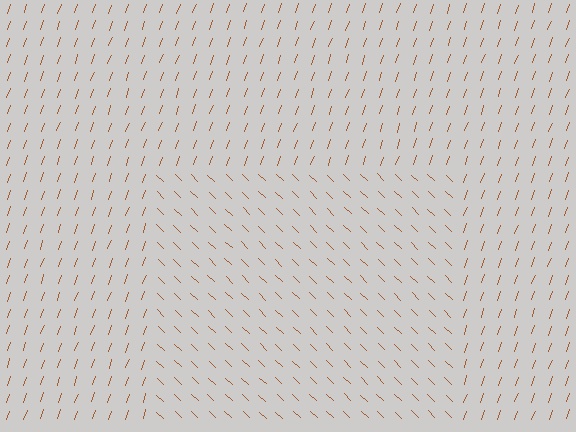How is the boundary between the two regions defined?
The boundary is defined purely by a change in line orientation (approximately 65 degrees difference). All lines are the same color and thickness.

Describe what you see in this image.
The image is filled with small brown line segments. A rectangle region in the image has lines oriented differently from the surrounding lines, creating a visible texture boundary.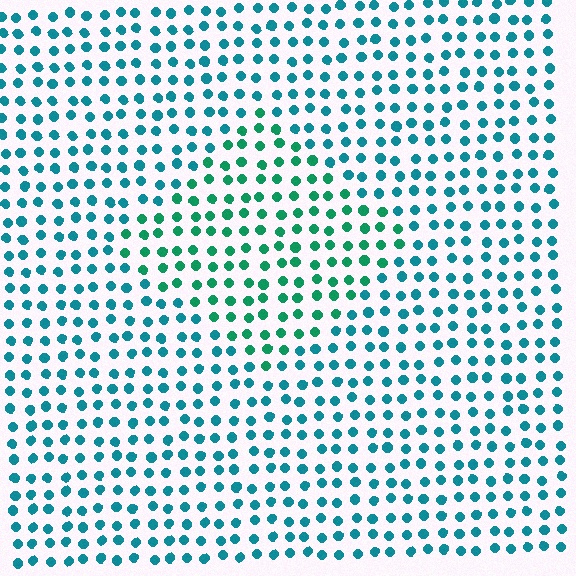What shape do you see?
I see a diamond.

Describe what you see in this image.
The image is filled with small teal elements in a uniform arrangement. A diamond-shaped region is visible where the elements are tinted to a slightly different hue, forming a subtle color boundary.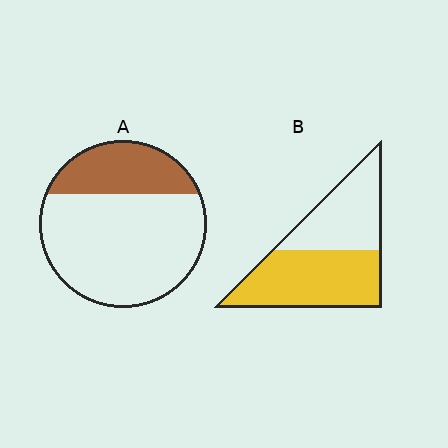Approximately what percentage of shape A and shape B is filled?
A is approximately 30% and B is approximately 55%.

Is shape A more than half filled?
No.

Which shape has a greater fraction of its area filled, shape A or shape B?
Shape B.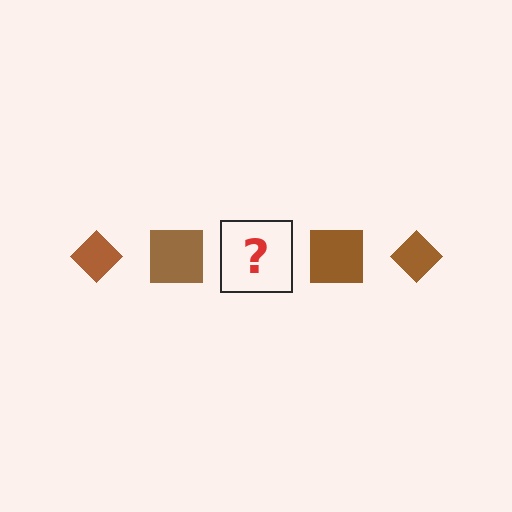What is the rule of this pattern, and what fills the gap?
The rule is that the pattern cycles through diamond, square shapes in brown. The gap should be filled with a brown diamond.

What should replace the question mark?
The question mark should be replaced with a brown diamond.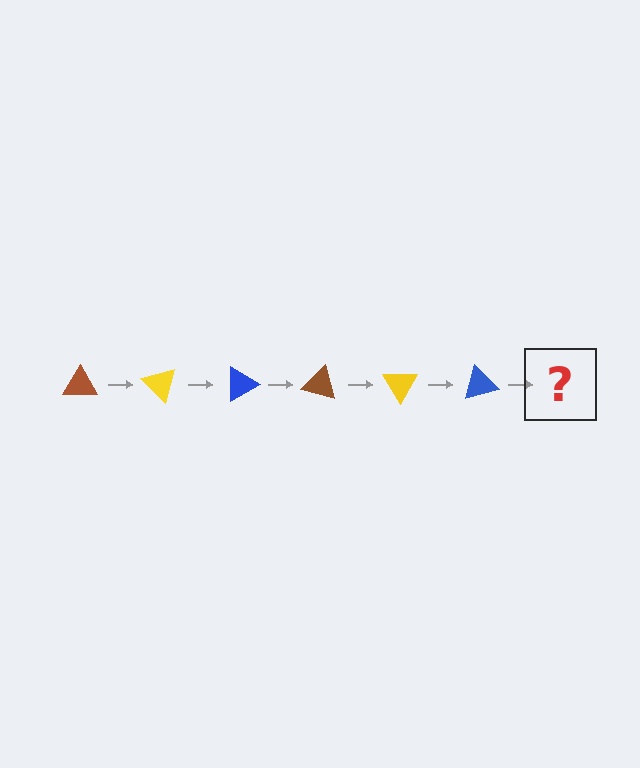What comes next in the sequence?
The next element should be a brown triangle, rotated 270 degrees from the start.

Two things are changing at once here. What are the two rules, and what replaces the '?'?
The two rules are that it rotates 45 degrees each step and the color cycles through brown, yellow, and blue. The '?' should be a brown triangle, rotated 270 degrees from the start.